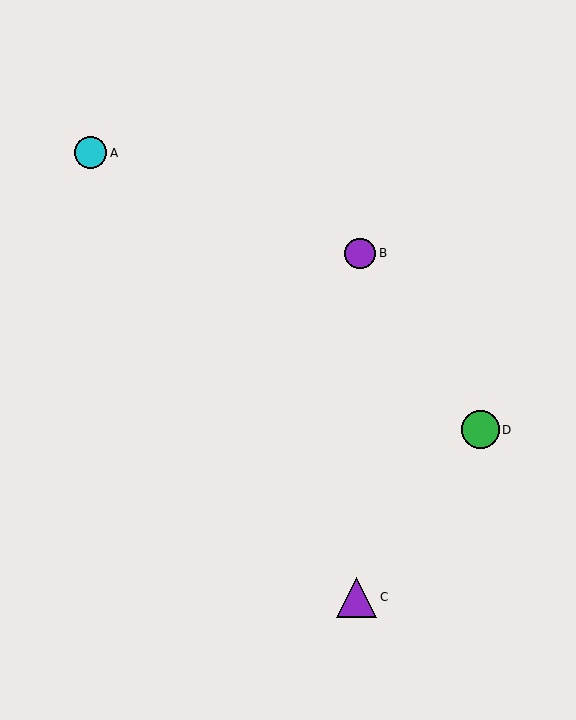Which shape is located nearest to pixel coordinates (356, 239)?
The purple circle (labeled B) at (360, 253) is nearest to that location.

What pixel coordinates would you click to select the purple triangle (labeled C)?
Click at (357, 597) to select the purple triangle C.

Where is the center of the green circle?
The center of the green circle is at (480, 430).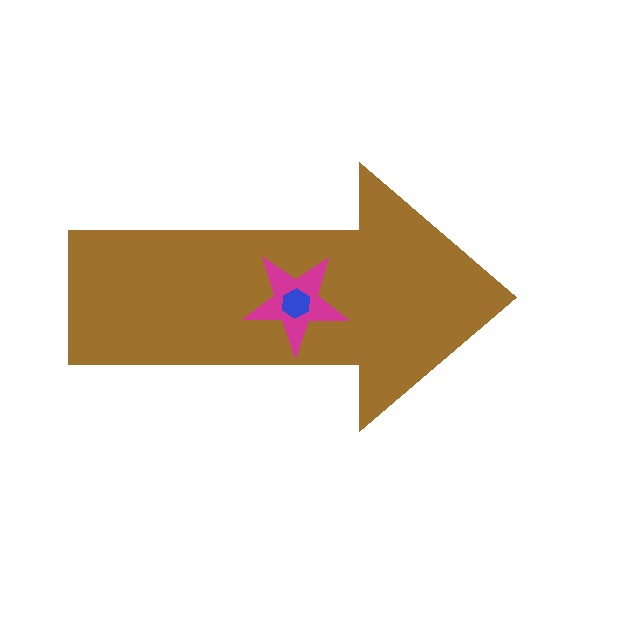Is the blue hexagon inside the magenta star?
Yes.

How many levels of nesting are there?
3.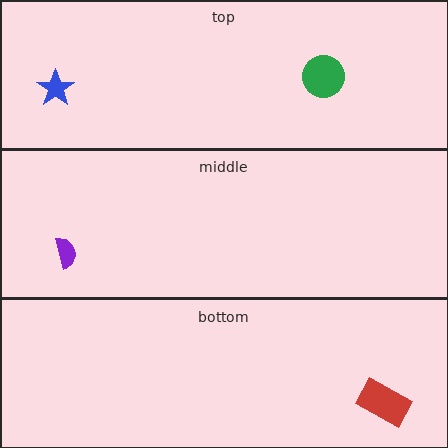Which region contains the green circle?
The top region.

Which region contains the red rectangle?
The bottom region.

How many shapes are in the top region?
2.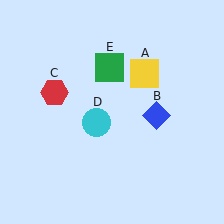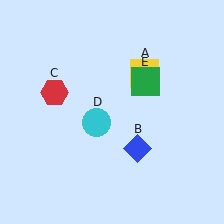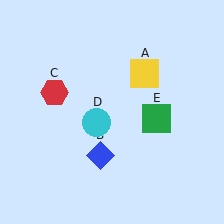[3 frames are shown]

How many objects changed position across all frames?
2 objects changed position: blue diamond (object B), green square (object E).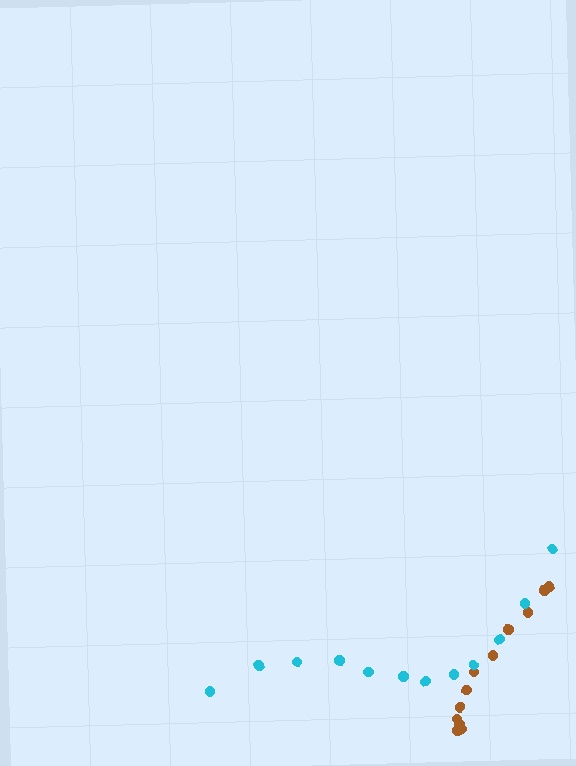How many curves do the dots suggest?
There are 2 distinct paths.